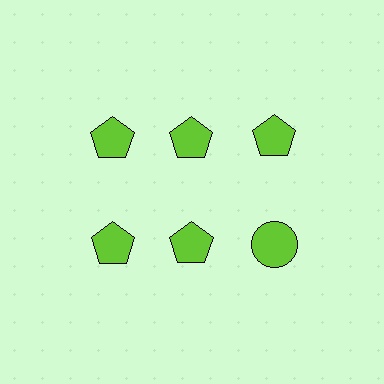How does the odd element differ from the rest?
It has a different shape: circle instead of pentagon.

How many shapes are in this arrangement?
There are 6 shapes arranged in a grid pattern.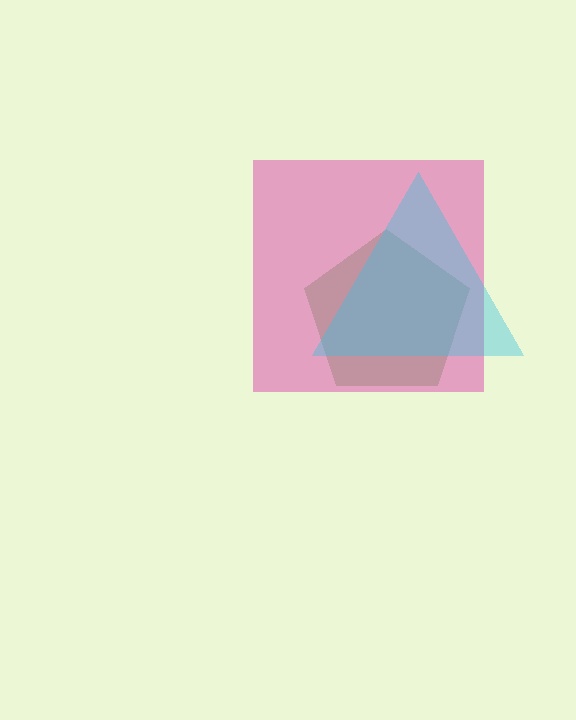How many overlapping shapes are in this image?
There are 3 overlapping shapes in the image.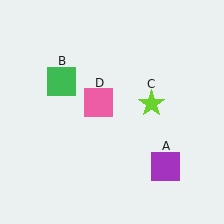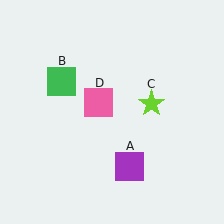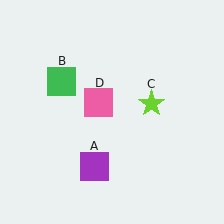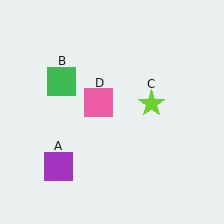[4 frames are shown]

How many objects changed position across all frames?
1 object changed position: purple square (object A).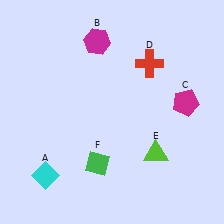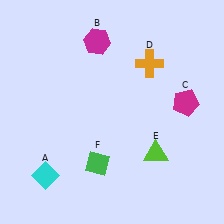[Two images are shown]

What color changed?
The cross (D) changed from red in Image 1 to orange in Image 2.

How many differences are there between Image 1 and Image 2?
There is 1 difference between the two images.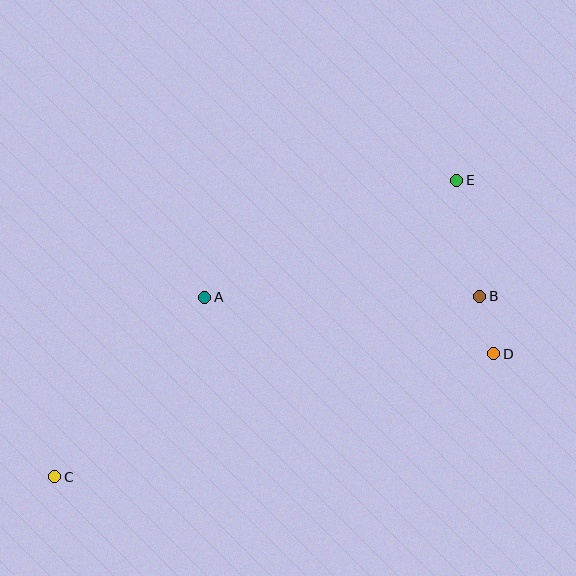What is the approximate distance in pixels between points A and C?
The distance between A and C is approximately 234 pixels.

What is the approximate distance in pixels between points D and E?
The distance between D and E is approximately 178 pixels.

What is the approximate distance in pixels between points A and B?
The distance between A and B is approximately 275 pixels.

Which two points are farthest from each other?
Points C and E are farthest from each other.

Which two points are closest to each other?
Points B and D are closest to each other.